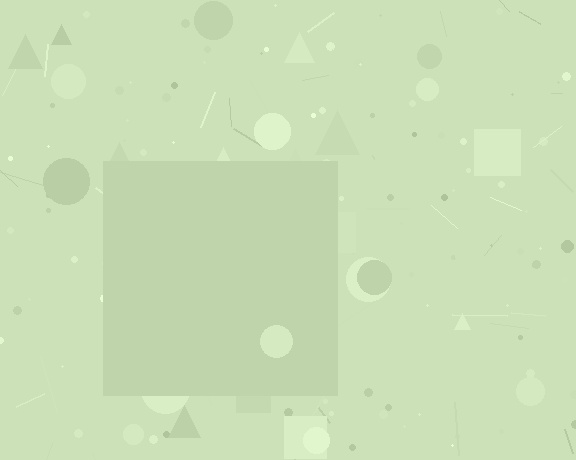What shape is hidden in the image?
A square is hidden in the image.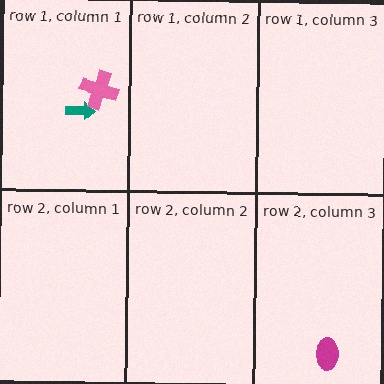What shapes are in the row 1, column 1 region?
The teal arrow, the pink cross.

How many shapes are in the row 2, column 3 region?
1.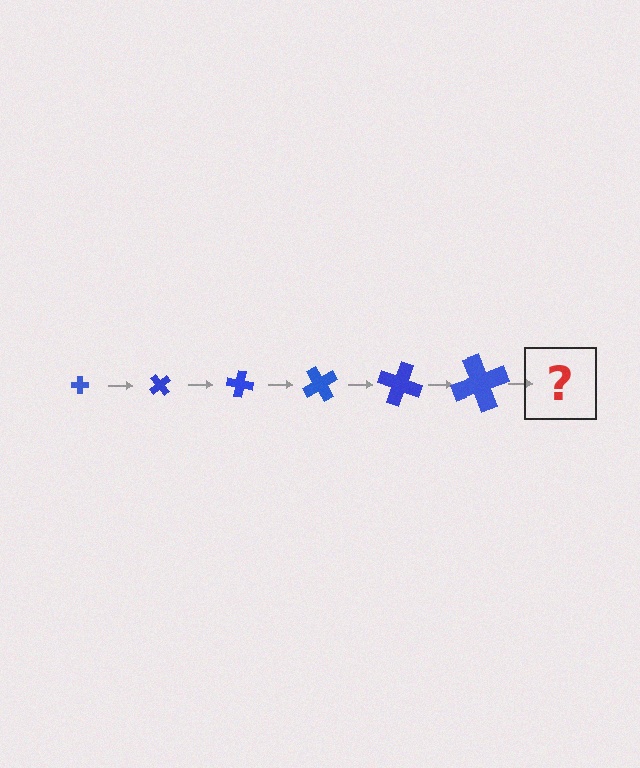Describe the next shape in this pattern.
It should be a cross, larger than the previous one and rotated 300 degrees from the start.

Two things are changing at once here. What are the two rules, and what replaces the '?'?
The two rules are that the cross grows larger each step and it rotates 50 degrees each step. The '?' should be a cross, larger than the previous one and rotated 300 degrees from the start.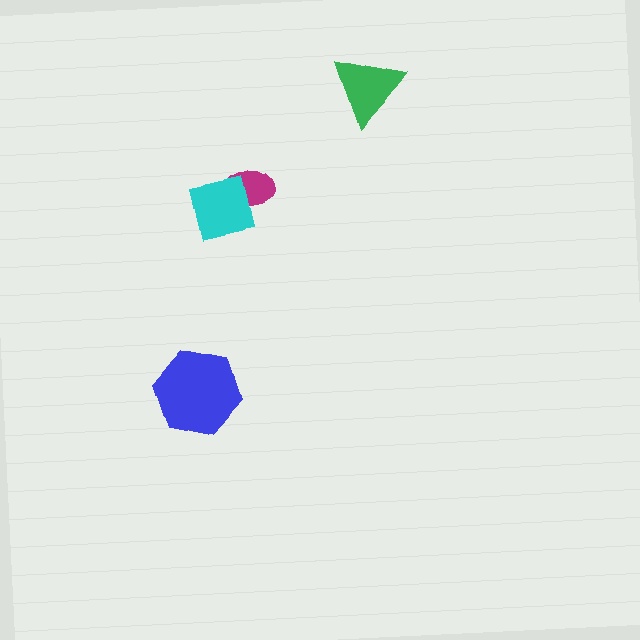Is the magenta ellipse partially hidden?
Yes, it is partially covered by another shape.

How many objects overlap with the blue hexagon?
0 objects overlap with the blue hexagon.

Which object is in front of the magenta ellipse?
The cyan square is in front of the magenta ellipse.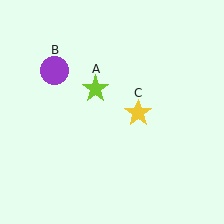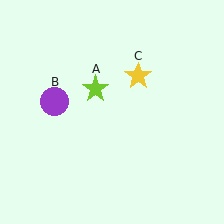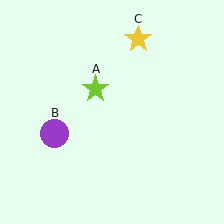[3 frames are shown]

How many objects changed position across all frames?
2 objects changed position: purple circle (object B), yellow star (object C).